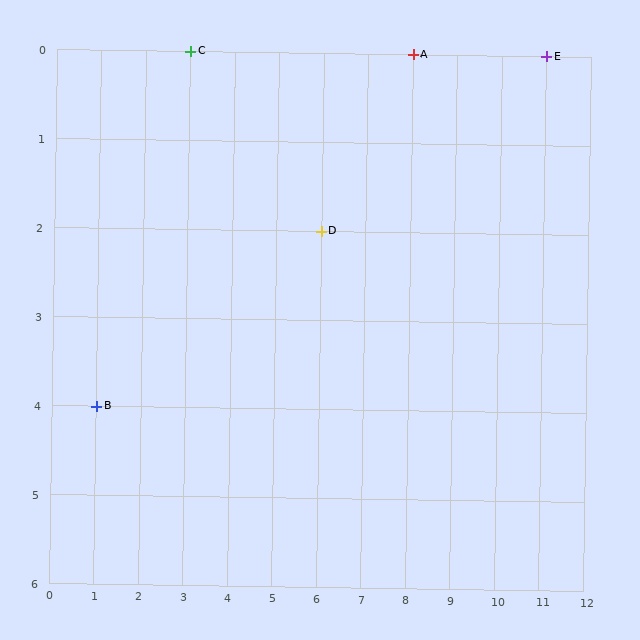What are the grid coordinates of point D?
Point D is at grid coordinates (6, 2).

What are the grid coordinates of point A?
Point A is at grid coordinates (8, 0).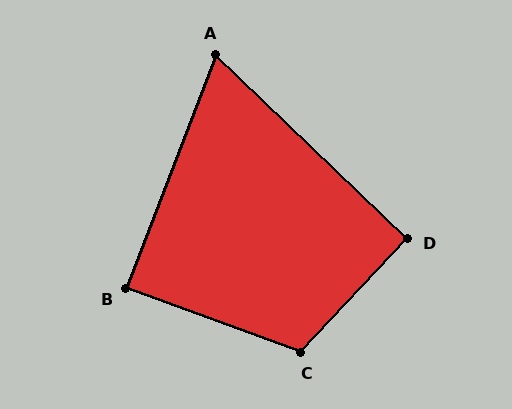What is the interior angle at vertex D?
Approximately 91 degrees (approximately right).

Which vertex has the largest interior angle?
C, at approximately 113 degrees.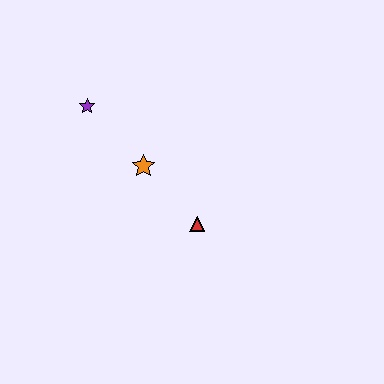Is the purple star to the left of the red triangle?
Yes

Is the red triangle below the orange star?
Yes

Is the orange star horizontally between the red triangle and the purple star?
Yes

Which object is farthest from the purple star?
The red triangle is farthest from the purple star.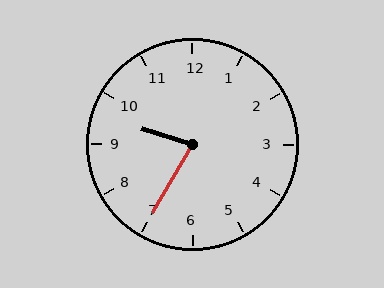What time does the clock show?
9:35.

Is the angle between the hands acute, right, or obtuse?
It is acute.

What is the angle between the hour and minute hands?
Approximately 78 degrees.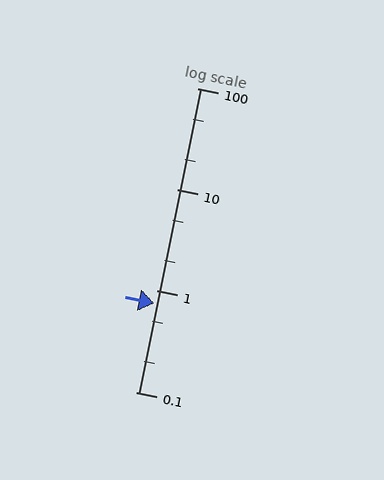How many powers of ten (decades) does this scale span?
The scale spans 3 decades, from 0.1 to 100.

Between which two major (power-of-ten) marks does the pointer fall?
The pointer is between 0.1 and 1.